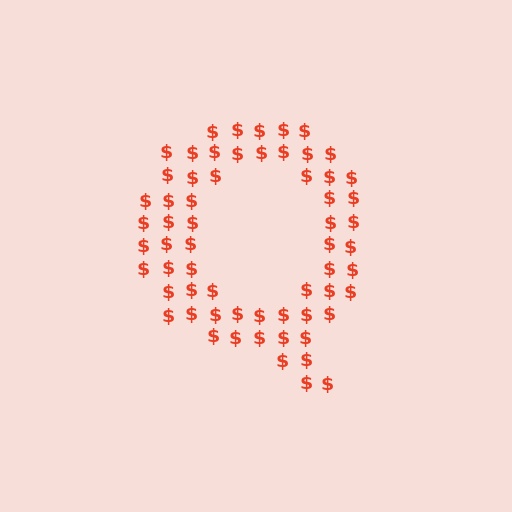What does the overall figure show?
The overall figure shows the letter Q.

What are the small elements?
The small elements are dollar signs.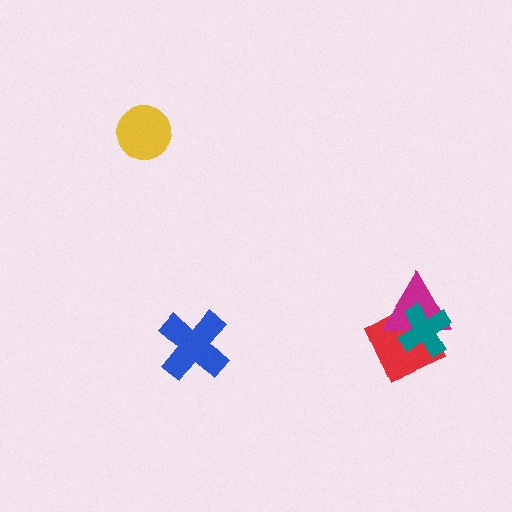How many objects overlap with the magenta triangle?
2 objects overlap with the magenta triangle.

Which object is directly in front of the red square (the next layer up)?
The magenta triangle is directly in front of the red square.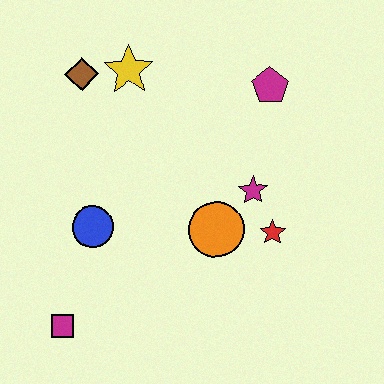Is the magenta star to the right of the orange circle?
Yes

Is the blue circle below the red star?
No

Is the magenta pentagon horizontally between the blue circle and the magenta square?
No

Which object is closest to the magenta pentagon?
The magenta star is closest to the magenta pentagon.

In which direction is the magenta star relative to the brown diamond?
The magenta star is to the right of the brown diamond.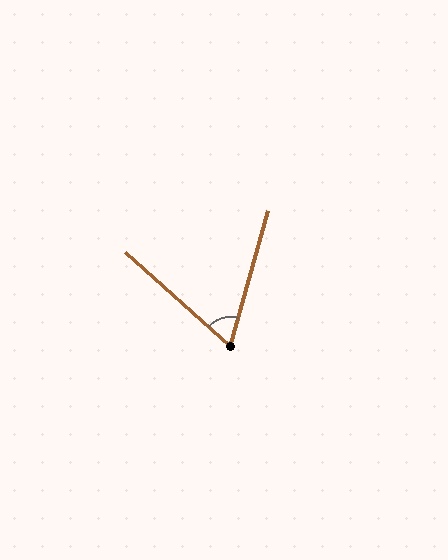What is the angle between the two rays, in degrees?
Approximately 64 degrees.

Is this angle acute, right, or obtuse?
It is acute.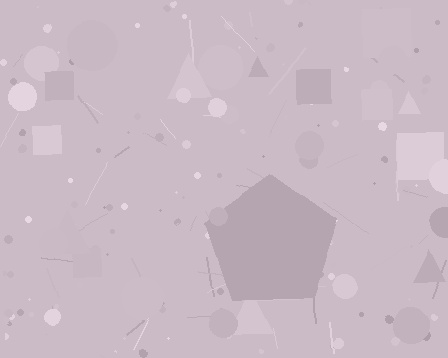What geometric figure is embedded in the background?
A pentagon is embedded in the background.